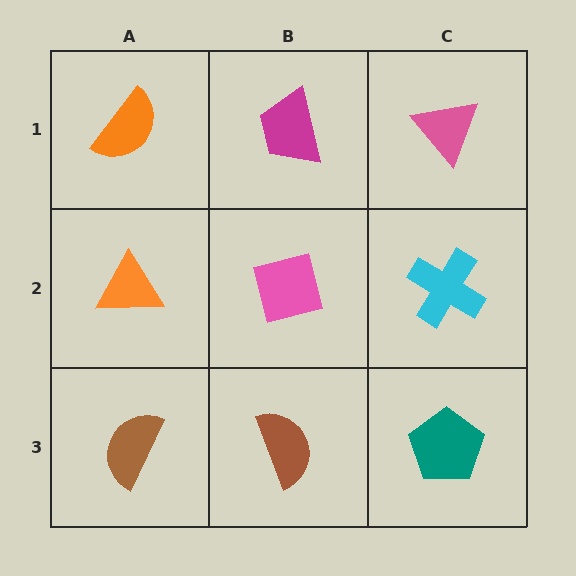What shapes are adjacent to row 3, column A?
An orange triangle (row 2, column A), a brown semicircle (row 3, column B).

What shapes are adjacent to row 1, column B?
A pink square (row 2, column B), an orange semicircle (row 1, column A), a pink triangle (row 1, column C).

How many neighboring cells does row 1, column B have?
3.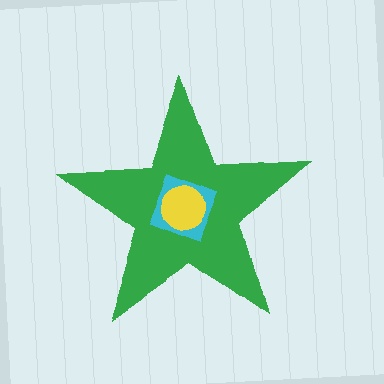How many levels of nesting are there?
3.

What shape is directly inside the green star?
The cyan square.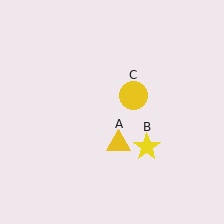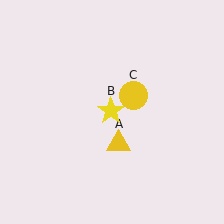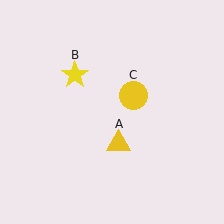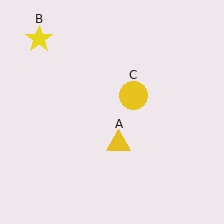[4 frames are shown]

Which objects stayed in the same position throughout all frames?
Yellow triangle (object A) and yellow circle (object C) remained stationary.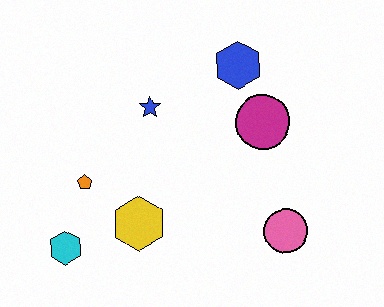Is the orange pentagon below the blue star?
Yes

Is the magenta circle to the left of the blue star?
No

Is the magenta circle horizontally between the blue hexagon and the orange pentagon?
No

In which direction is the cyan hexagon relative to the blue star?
The cyan hexagon is below the blue star.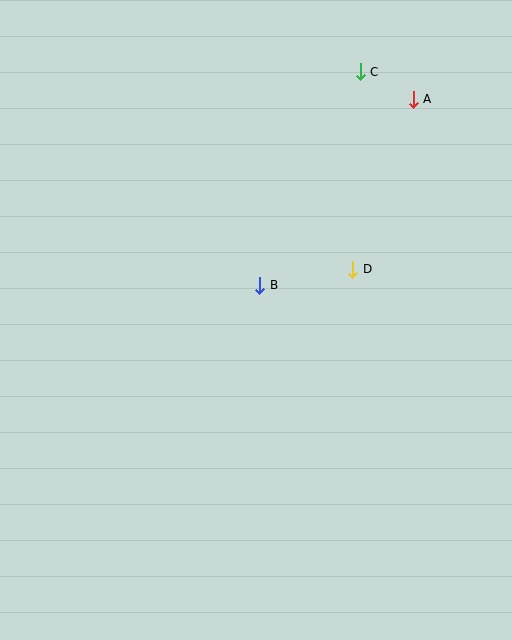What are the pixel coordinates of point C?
Point C is at (360, 72).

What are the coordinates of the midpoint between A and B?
The midpoint between A and B is at (337, 192).